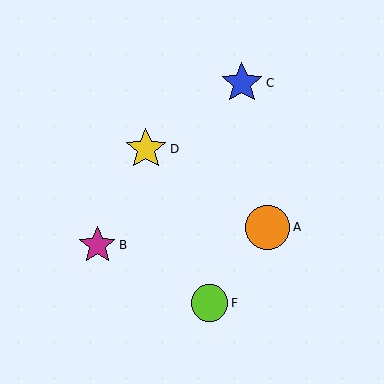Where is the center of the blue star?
The center of the blue star is at (242, 83).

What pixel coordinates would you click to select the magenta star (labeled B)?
Click at (97, 245) to select the magenta star B.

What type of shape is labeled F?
Shape F is a lime circle.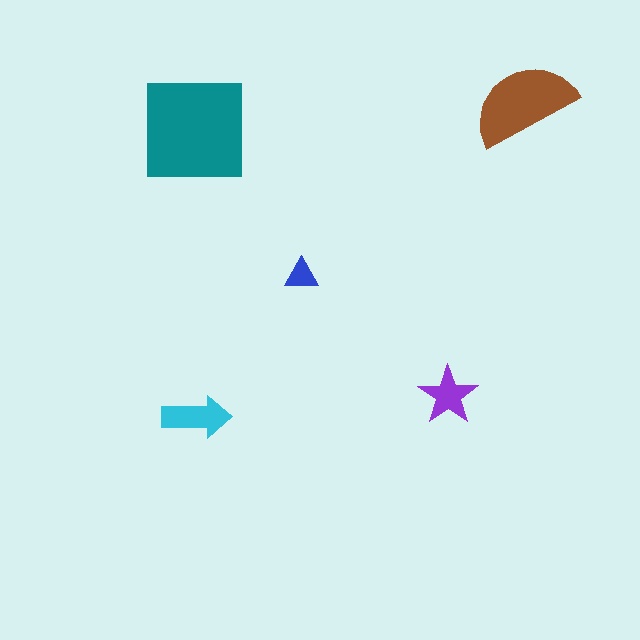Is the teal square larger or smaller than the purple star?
Larger.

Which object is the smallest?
The blue triangle.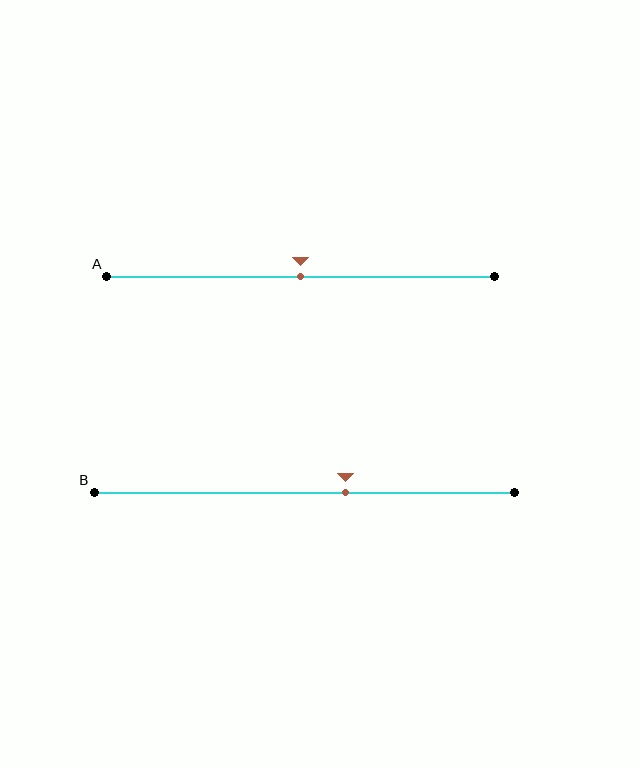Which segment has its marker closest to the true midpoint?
Segment A has its marker closest to the true midpoint.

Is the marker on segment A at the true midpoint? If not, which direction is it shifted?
Yes, the marker on segment A is at the true midpoint.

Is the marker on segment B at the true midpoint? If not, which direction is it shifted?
No, the marker on segment B is shifted to the right by about 10% of the segment length.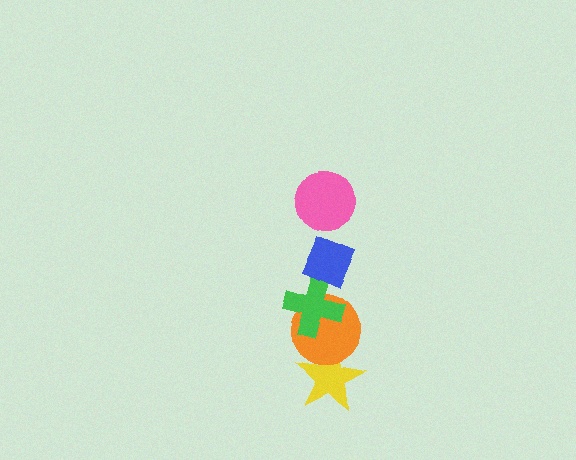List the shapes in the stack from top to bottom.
From top to bottom: the pink circle, the blue diamond, the green cross, the orange circle, the yellow star.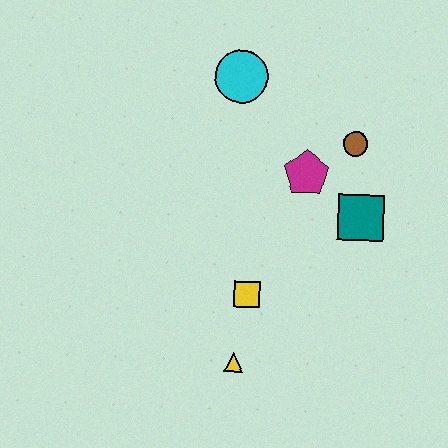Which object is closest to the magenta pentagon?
The brown circle is closest to the magenta pentagon.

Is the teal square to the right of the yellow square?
Yes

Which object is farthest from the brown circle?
The yellow triangle is farthest from the brown circle.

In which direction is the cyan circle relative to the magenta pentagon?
The cyan circle is above the magenta pentagon.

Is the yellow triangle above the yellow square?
No